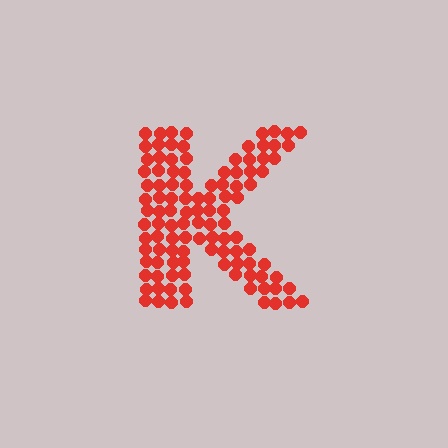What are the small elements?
The small elements are circles.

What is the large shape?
The large shape is the letter K.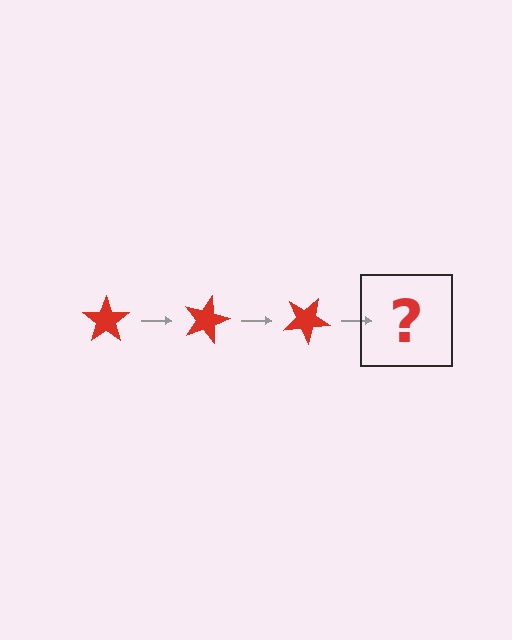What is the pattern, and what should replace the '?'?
The pattern is that the star rotates 15 degrees each step. The '?' should be a red star rotated 45 degrees.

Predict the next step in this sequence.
The next step is a red star rotated 45 degrees.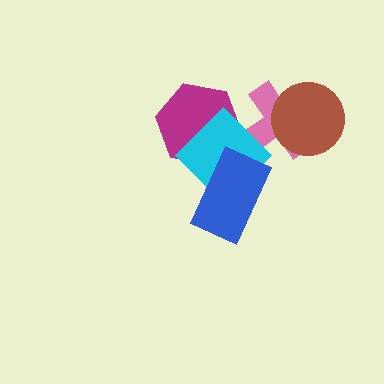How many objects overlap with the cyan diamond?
3 objects overlap with the cyan diamond.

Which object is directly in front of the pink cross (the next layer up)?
The brown circle is directly in front of the pink cross.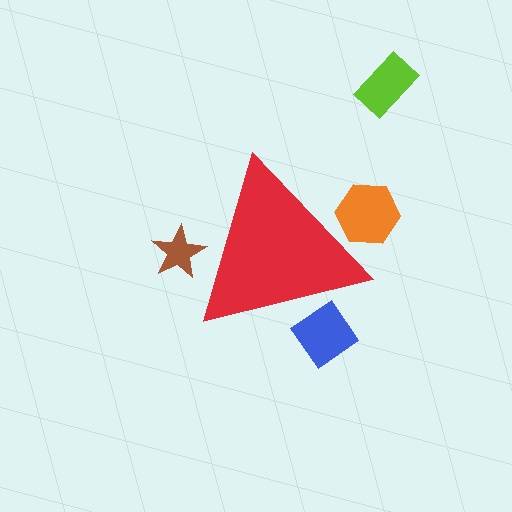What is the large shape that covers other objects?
A red triangle.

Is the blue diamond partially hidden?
Yes, the blue diamond is partially hidden behind the red triangle.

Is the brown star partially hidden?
Yes, the brown star is partially hidden behind the red triangle.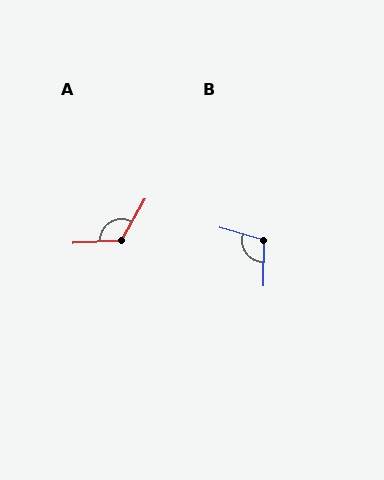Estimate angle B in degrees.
Approximately 105 degrees.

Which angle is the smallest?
B, at approximately 105 degrees.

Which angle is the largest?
A, at approximately 123 degrees.